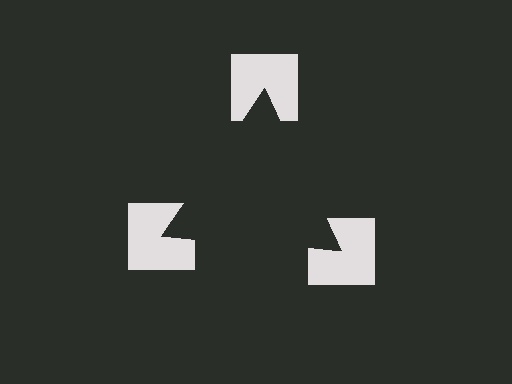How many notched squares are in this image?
There are 3 — one at each vertex of the illusory triangle.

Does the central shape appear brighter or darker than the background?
It typically appears slightly darker than the background, even though no actual brightness change is drawn.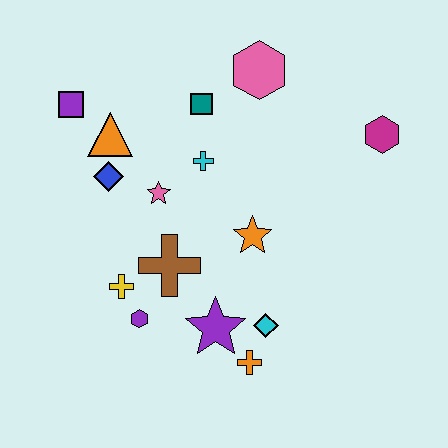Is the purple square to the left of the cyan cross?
Yes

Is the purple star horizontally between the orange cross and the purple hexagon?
Yes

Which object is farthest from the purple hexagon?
The magenta hexagon is farthest from the purple hexagon.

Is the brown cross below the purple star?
No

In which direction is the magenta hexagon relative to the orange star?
The magenta hexagon is to the right of the orange star.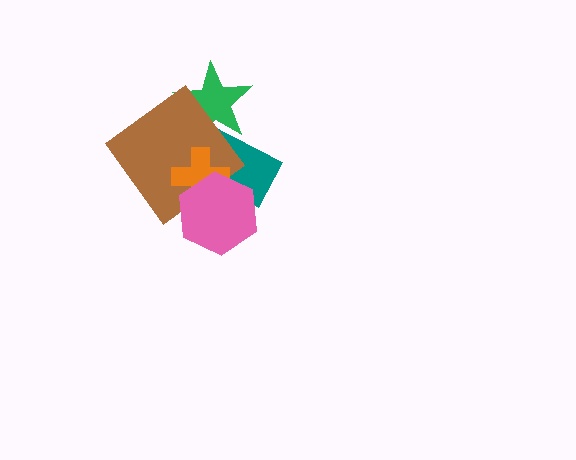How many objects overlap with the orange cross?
3 objects overlap with the orange cross.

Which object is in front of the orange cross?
The pink hexagon is in front of the orange cross.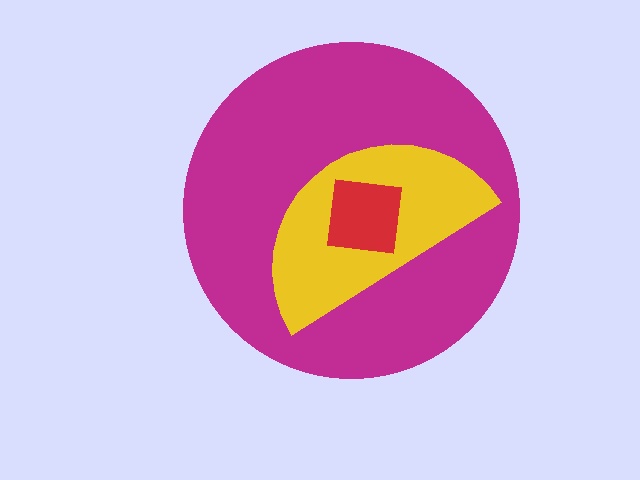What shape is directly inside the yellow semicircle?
The red square.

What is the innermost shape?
The red square.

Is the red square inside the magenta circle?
Yes.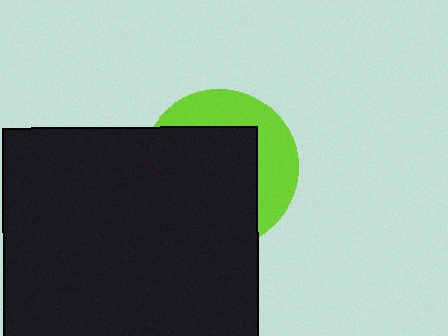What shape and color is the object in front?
The object in front is a black square.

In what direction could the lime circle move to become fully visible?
The lime circle could move toward the upper-right. That would shift it out from behind the black square entirely.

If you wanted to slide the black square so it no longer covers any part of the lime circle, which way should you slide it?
Slide it toward the lower-left — that is the most direct way to separate the two shapes.